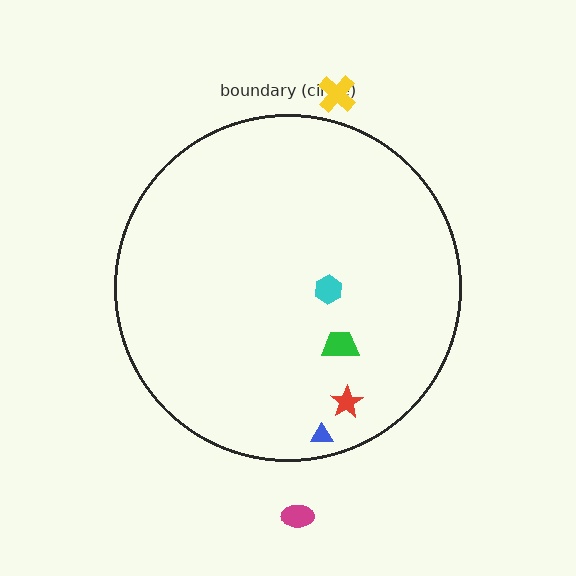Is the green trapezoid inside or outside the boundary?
Inside.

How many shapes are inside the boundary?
4 inside, 2 outside.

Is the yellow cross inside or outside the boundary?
Outside.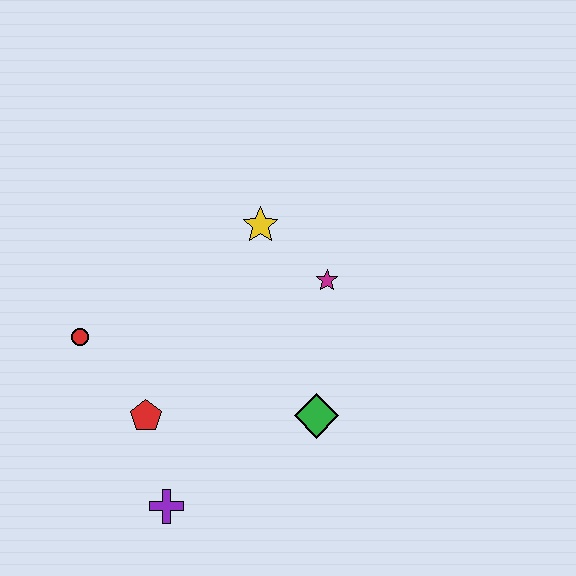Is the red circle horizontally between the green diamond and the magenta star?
No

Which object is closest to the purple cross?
The red pentagon is closest to the purple cross.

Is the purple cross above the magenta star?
No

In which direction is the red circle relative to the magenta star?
The red circle is to the left of the magenta star.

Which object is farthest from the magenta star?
The purple cross is farthest from the magenta star.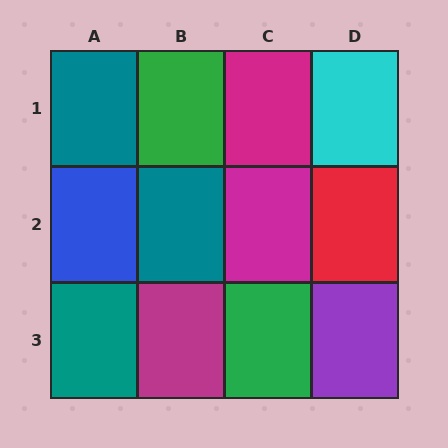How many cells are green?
2 cells are green.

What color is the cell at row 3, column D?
Purple.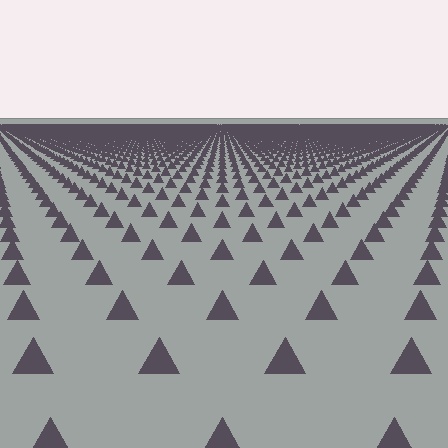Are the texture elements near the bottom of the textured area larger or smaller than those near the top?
Larger. Near the bottom, elements are closer to the viewer and appear at a bigger on-screen size.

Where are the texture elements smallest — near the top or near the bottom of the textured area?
Near the top.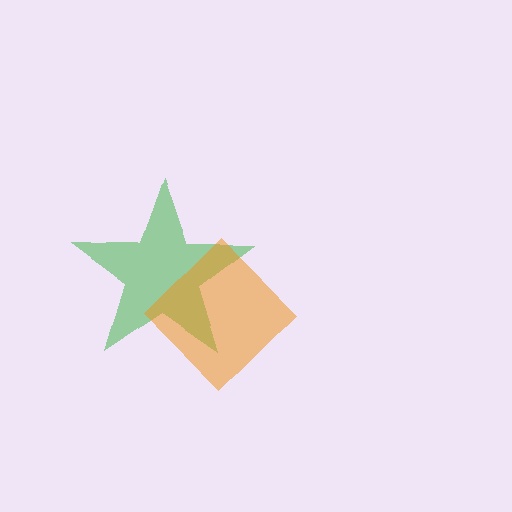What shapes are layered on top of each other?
The layered shapes are: a green star, an orange diamond.